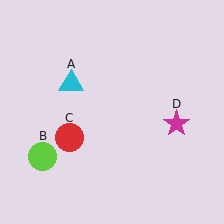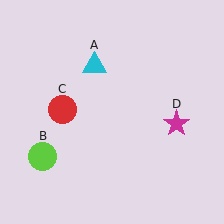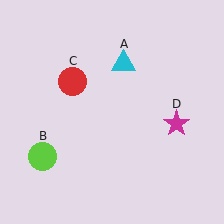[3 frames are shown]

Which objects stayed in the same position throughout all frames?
Lime circle (object B) and magenta star (object D) remained stationary.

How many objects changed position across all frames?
2 objects changed position: cyan triangle (object A), red circle (object C).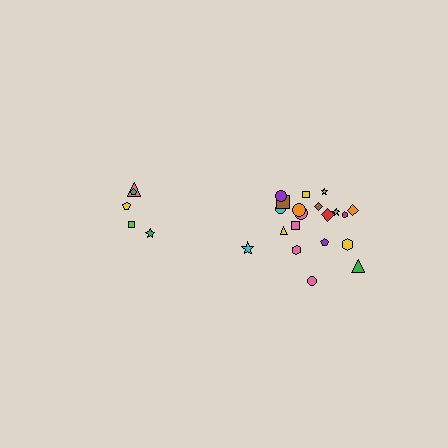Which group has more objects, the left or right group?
The right group.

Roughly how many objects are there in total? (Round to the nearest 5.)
Roughly 25 objects in total.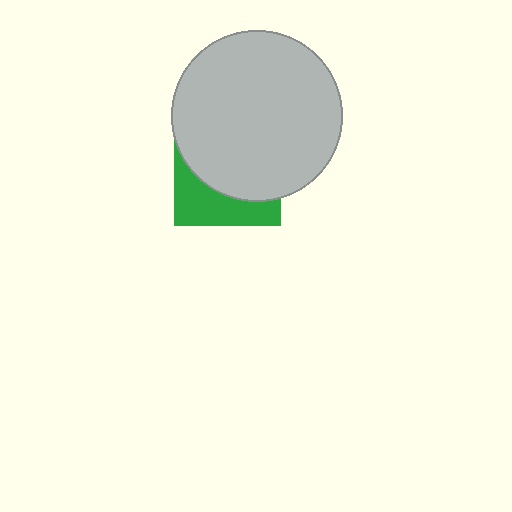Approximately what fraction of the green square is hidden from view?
Roughly 65% of the green square is hidden behind the light gray circle.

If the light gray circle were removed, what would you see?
You would see the complete green square.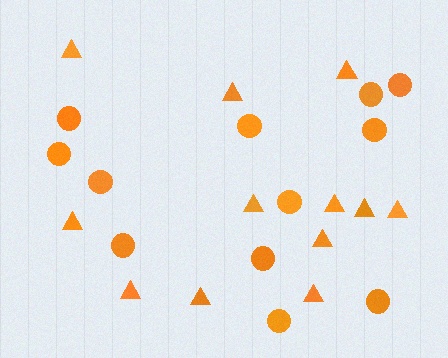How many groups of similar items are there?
There are 2 groups: one group of circles (12) and one group of triangles (12).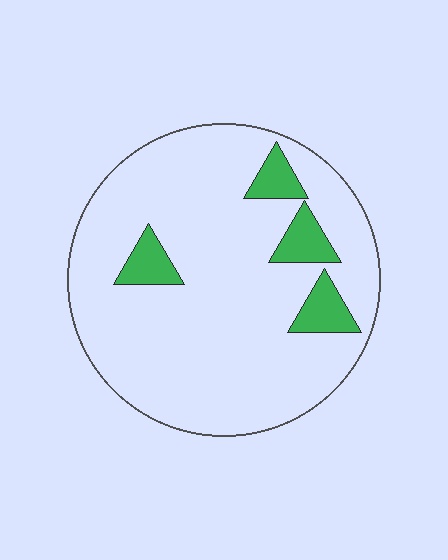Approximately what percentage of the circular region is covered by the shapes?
Approximately 10%.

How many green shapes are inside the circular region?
4.